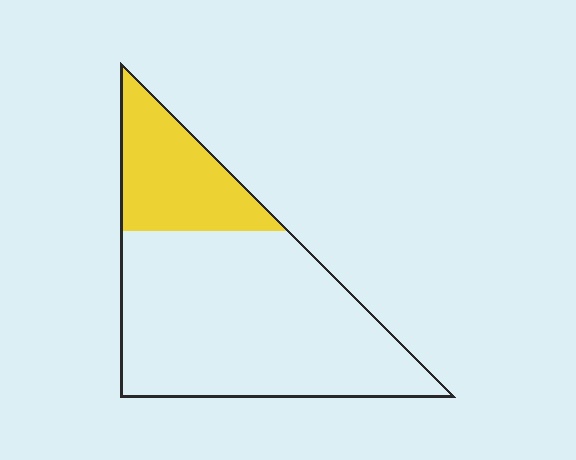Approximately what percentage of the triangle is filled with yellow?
Approximately 25%.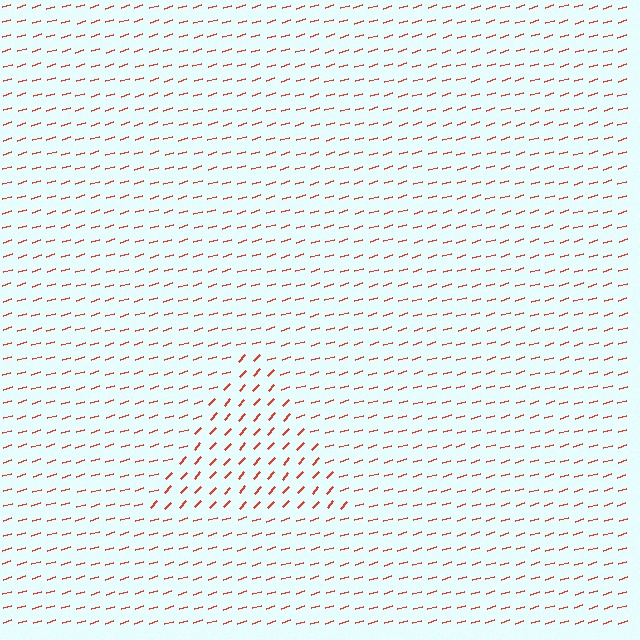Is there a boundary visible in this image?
Yes, there is a texture boundary formed by a change in line orientation.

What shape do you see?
I see a triangle.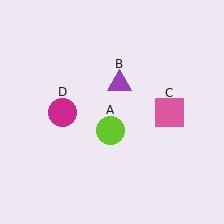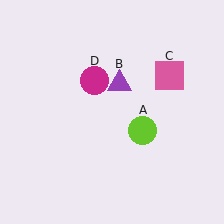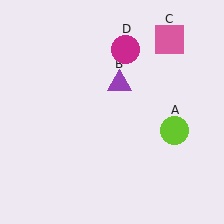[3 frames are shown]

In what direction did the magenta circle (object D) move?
The magenta circle (object D) moved up and to the right.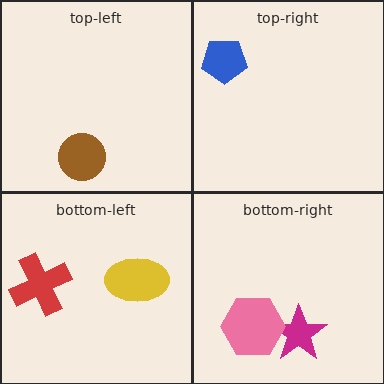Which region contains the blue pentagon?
The top-right region.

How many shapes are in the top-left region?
1.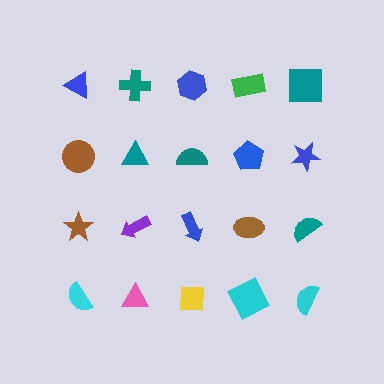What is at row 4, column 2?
A pink triangle.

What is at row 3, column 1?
A brown star.